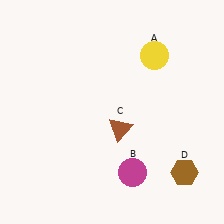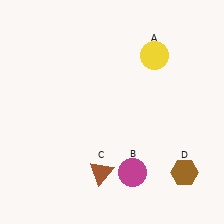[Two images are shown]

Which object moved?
The brown triangle (C) moved down.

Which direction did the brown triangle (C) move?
The brown triangle (C) moved down.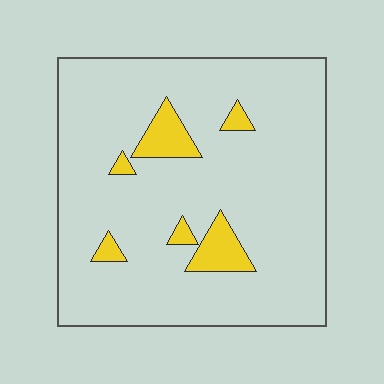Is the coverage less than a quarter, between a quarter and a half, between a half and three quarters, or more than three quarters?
Less than a quarter.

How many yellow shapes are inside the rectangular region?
6.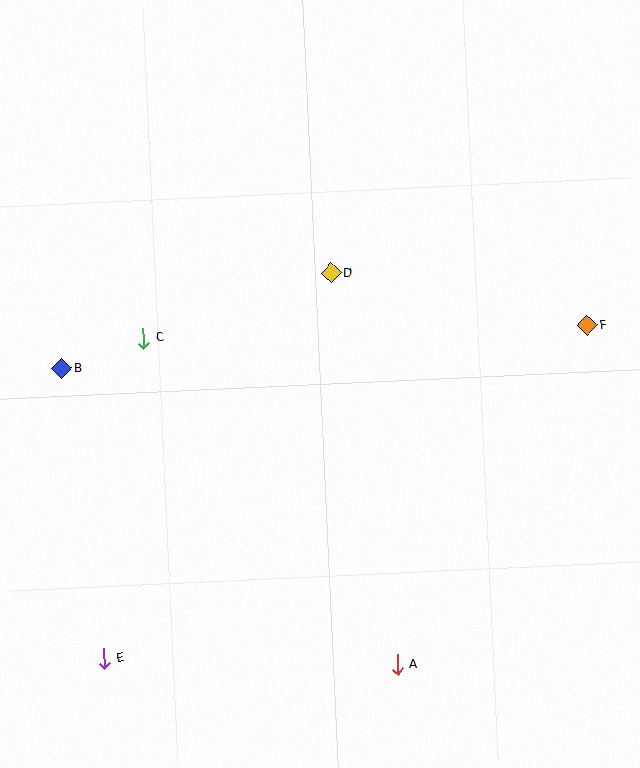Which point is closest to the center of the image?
Point D at (331, 273) is closest to the center.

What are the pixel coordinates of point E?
Point E is at (104, 658).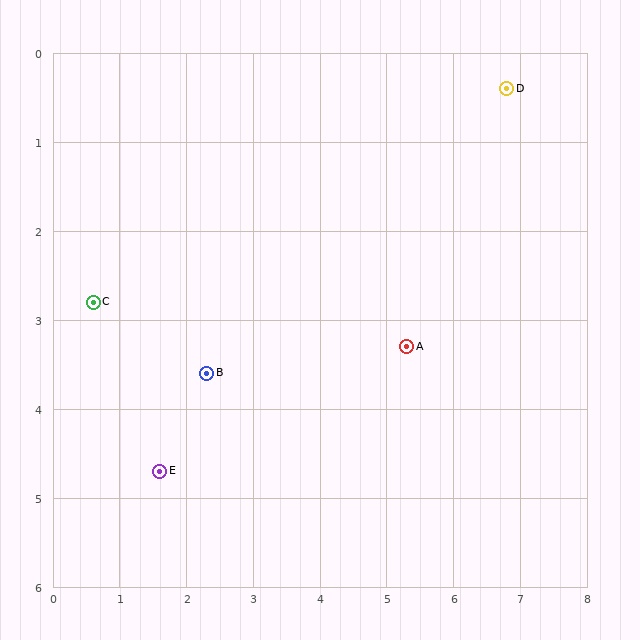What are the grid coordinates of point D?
Point D is at approximately (6.8, 0.4).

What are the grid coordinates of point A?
Point A is at approximately (5.3, 3.3).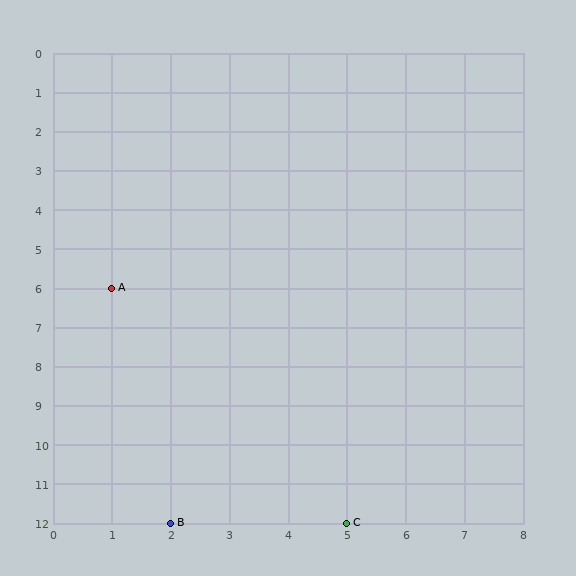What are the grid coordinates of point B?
Point B is at grid coordinates (2, 12).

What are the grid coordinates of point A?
Point A is at grid coordinates (1, 6).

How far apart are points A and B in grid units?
Points A and B are 1 column and 6 rows apart (about 6.1 grid units diagonally).